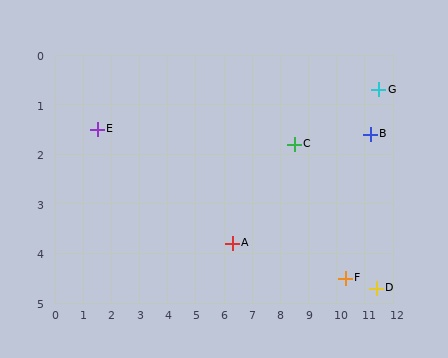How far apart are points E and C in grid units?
Points E and C are about 7.0 grid units apart.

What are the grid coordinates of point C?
Point C is at approximately (8.5, 1.8).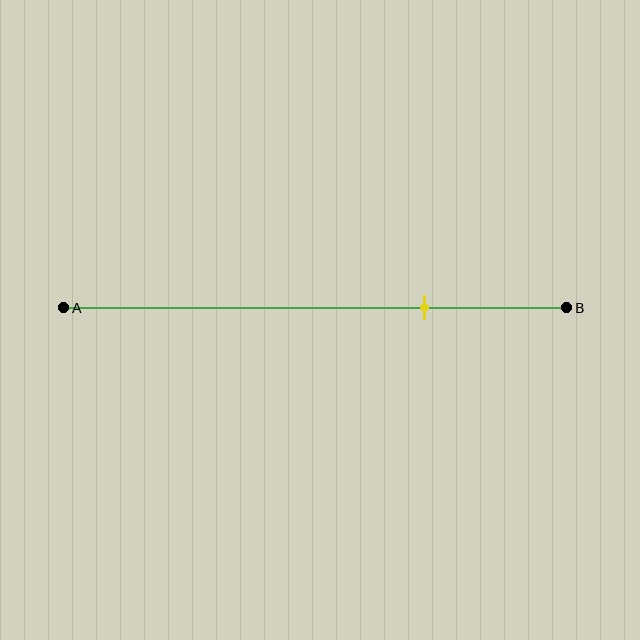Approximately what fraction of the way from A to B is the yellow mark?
The yellow mark is approximately 70% of the way from A to B.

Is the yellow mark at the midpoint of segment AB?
No, the mark is at about 70% from A, not at the 50% midpoint.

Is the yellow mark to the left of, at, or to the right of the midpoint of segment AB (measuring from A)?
The yellow mark is to the right of the midpoint of segment AB.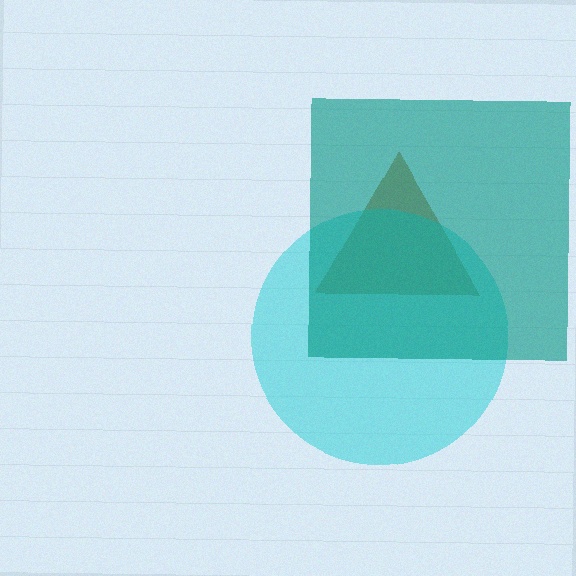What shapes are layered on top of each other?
The layered shapes are: a brown triangle, a cyan circle, a teal square.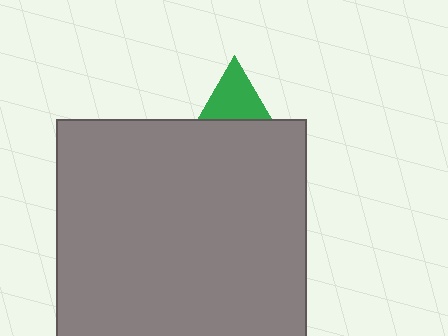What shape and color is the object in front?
The object in front is a gray rectangle.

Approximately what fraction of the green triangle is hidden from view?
Roughly 64% of the green triangle is hidden behind the gray rectangle.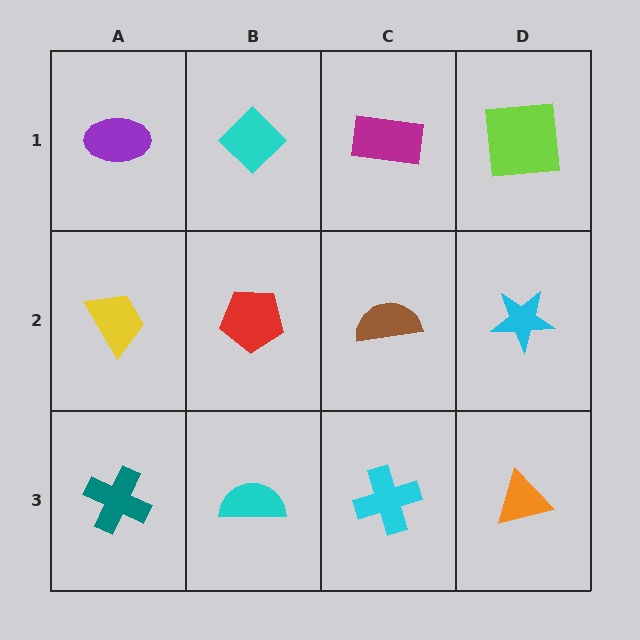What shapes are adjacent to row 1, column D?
A cyan star (row 2, column D), a magenta rectangle (row 1, column C).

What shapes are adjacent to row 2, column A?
A purple ellipse (row 1, column A), a teal cross (row 3, column A), a red pentagon (row 2, column B).